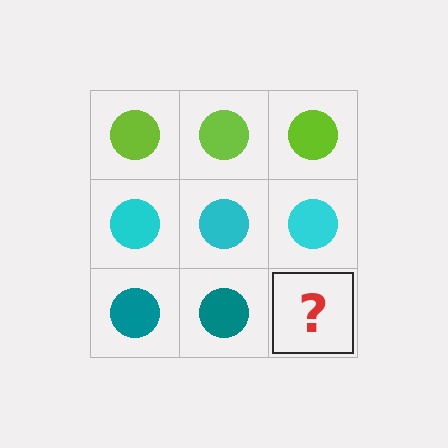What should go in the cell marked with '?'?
The missing cell should contain a teal circle.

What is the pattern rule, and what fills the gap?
The rule is that each row has a consistent color. The gap should be filled with a teal circle.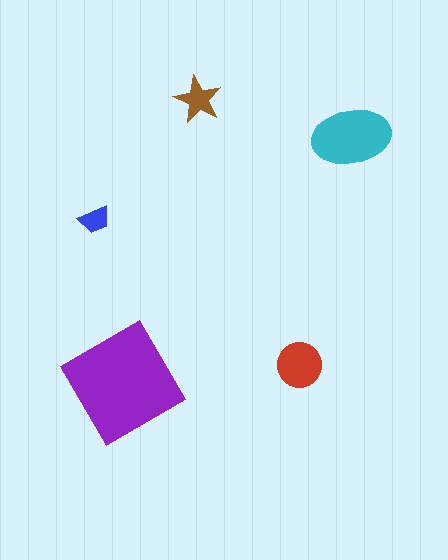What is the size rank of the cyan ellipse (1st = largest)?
2nd.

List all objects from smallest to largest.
The blue trapezoid, the brown star, the red circle, the cyan ellipse, the purple diamond.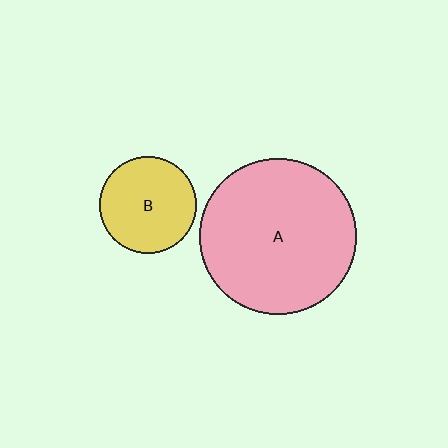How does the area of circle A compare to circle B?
Approximately 2.6 times.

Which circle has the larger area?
Circle A (pink).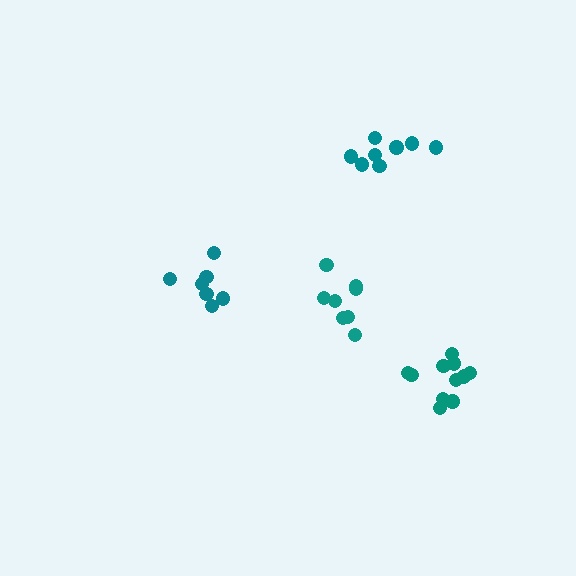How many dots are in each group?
Group 1: 8 dots, Group 2: 7 dots, Group 3: 8 dots, Group 4: 11 dots (34 total).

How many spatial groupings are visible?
There are 4 spatial groupings.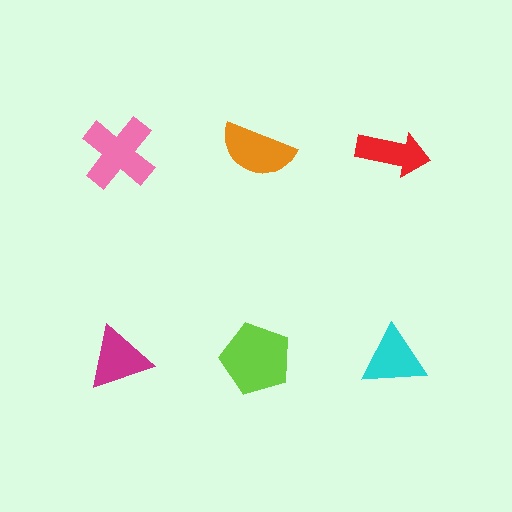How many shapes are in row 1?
3 shapes.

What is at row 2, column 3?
A cyan triangle.